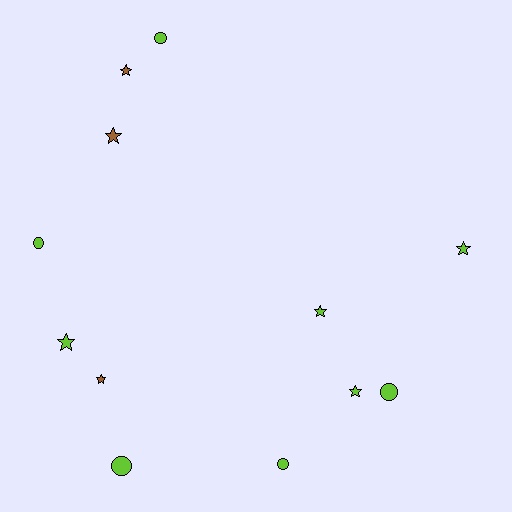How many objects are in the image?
There are 12 objects.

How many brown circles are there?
There are no brown circles.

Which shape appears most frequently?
Star, with 7 objects.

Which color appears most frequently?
Lime, with 9 objects.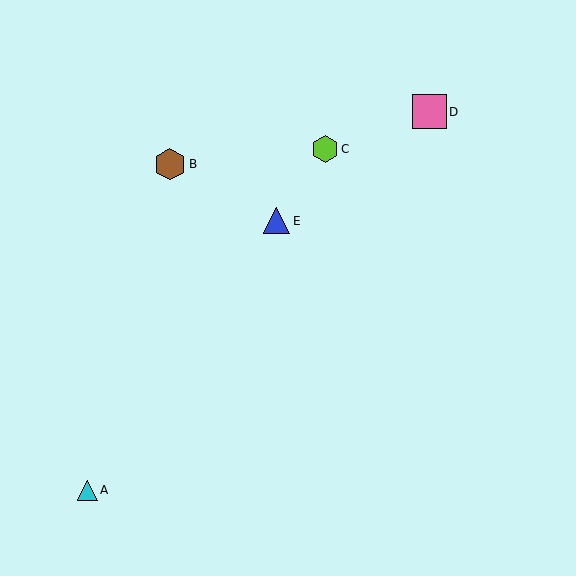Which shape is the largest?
The pink square (labeled D) is the largest.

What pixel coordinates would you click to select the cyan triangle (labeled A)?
Click at (87, 490) to select the cyan triangle A.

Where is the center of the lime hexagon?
The center of the lime hexagon is at (325, 149).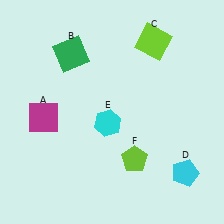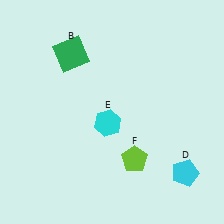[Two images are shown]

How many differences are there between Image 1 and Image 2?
There are 2 differences between the two images.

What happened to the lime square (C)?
The lime square (C) was removed in Image 2. It was in the top-right area of Image 1.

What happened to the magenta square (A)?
The magenta square (A) was removed in Image 2. It was in the bottom-left area of Image 1.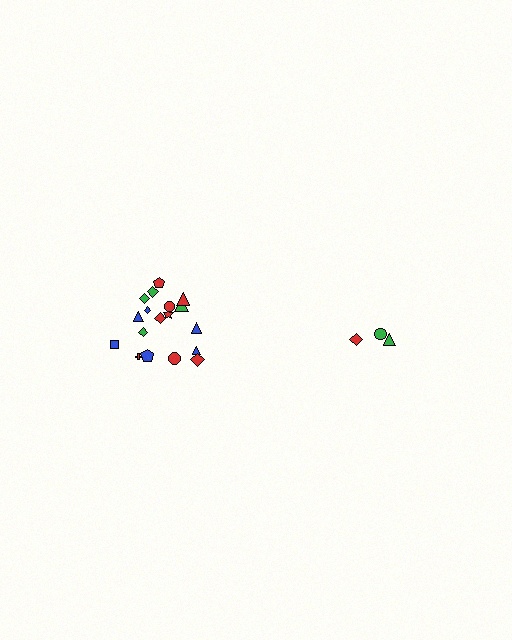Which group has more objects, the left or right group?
The left group.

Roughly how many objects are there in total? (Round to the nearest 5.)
Roughly 20 objects in total.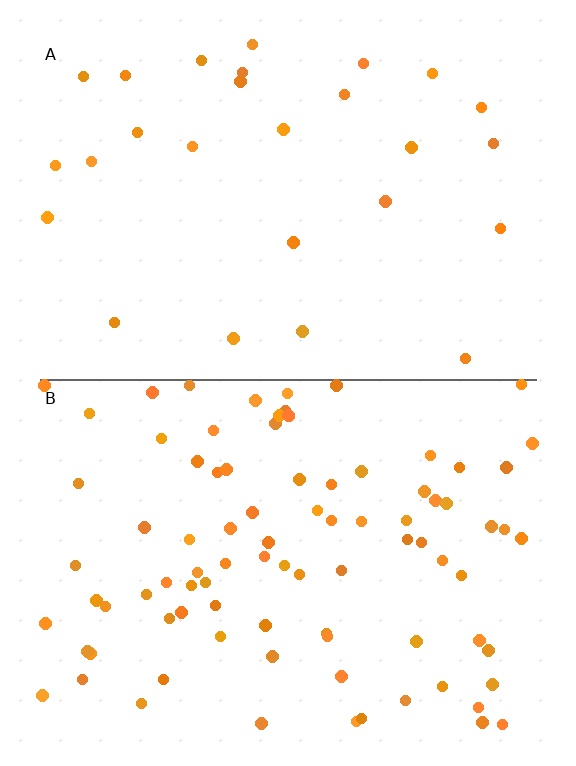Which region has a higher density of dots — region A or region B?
B (the bottom).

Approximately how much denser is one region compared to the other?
Approximately 3.4× — region B over region A.